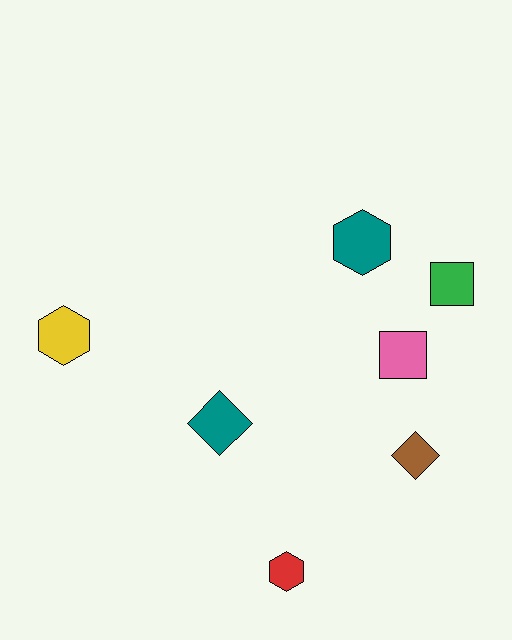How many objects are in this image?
There are 7 objects.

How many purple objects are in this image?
There are no purple objects.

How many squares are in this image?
There are 2 squares.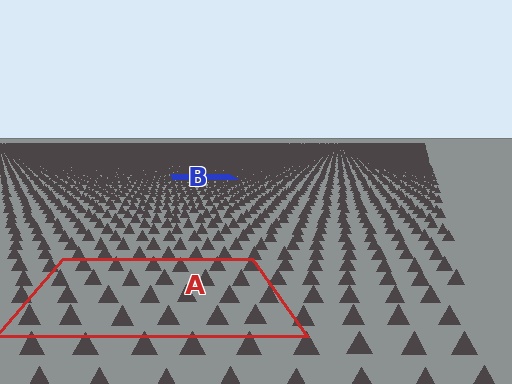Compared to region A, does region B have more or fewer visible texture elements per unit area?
Region B has more texture elements per unit area — they are packed more densely because it is farther away.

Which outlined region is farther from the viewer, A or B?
Region B is farther from the viewer — the texture elements inside it appear smaller and more densely packed.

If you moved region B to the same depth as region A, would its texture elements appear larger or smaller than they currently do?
They would appear larger. At a closer depth, the same texture elements are projected at a bigger on-screen size.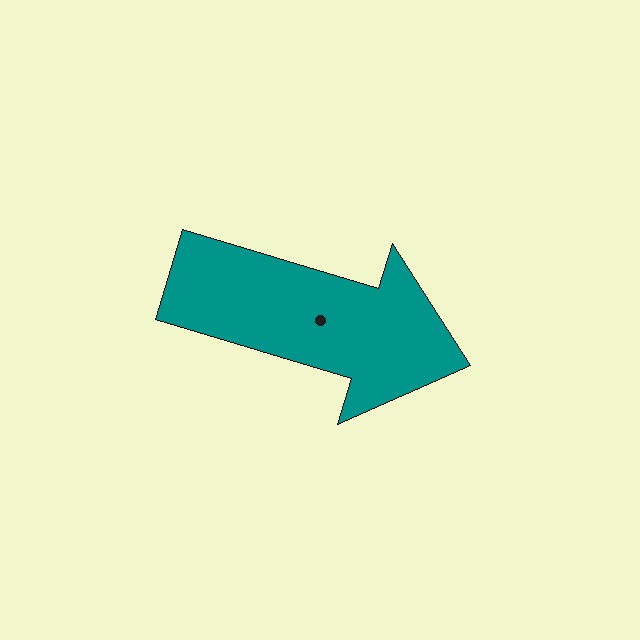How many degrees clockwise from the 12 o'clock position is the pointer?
Approximately 107 degrees.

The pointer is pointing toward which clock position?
Roughly 4 o'clock.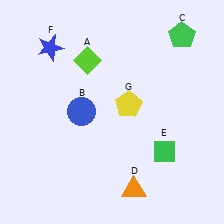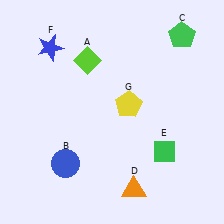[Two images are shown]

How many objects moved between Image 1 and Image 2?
1 object moved between the two images.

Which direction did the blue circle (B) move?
The blue circle (B) moved down.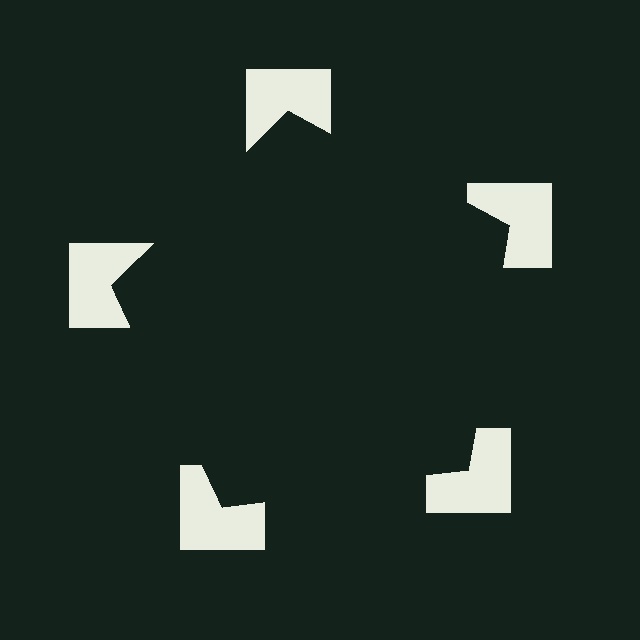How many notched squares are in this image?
There are 5 — one at each vertex of the illusory pentagon.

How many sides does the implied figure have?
5 sides.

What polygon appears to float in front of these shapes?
An illusory pentagon — its edges are inferred from the aligned wedge cuts in the notched squares, not physically drawn.